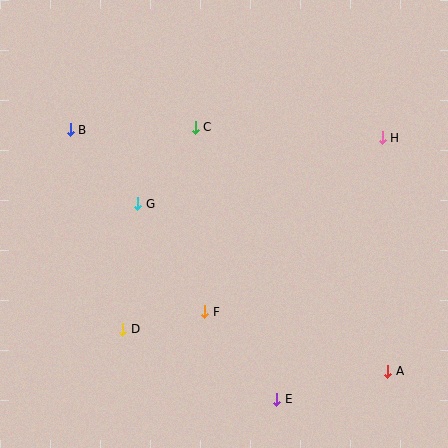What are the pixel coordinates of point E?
Point E is at (277, 399).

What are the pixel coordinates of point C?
Point C is at (195, 127).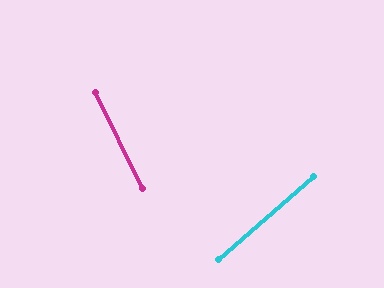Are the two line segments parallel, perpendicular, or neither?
Neither parallel nor perpendicular — they differ by about 75°.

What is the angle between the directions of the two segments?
Approximately 75 degrees.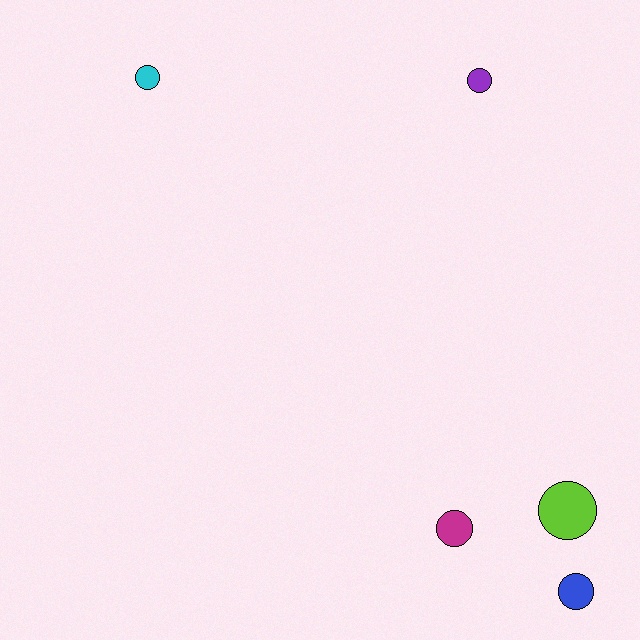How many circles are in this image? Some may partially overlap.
There are 5 circles.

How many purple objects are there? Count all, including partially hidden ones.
There is 1 purple object.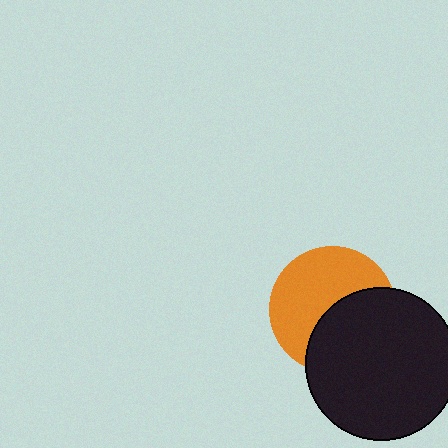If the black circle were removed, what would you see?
You would see the complete orange circle.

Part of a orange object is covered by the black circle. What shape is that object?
It is a circle.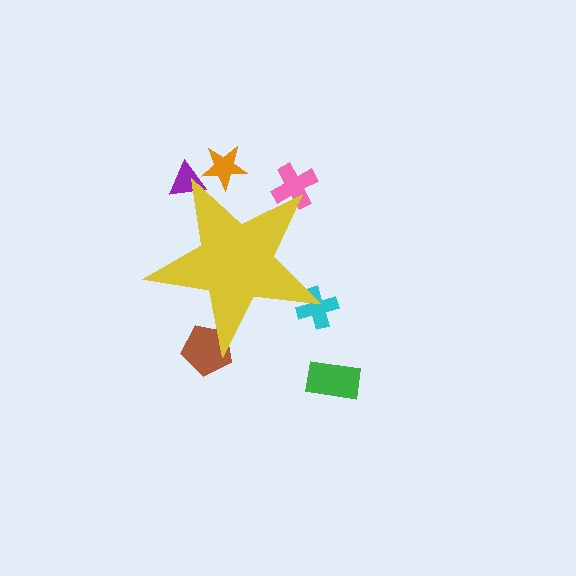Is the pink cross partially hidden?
Yes, the pink cross is partially hidden behind the yellow star.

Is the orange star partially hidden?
Yes, the orange star is partially hidden behind the yellow star.